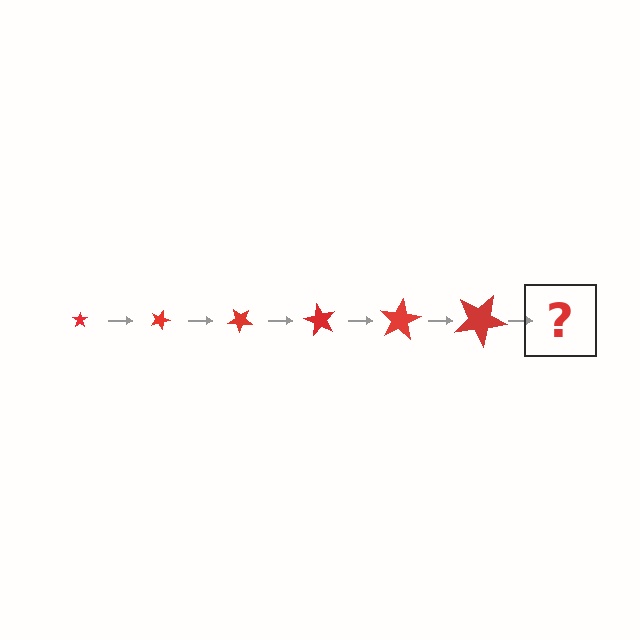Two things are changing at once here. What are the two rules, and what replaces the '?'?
The two rules are that the star grows larger each step and it rotates 20 degrees each step. The '?' should be a star, larger than the previous one and rotated 120 degrees from the start.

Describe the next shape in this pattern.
It should be a star, larger than the previous one and rotated 120 degrees from the start.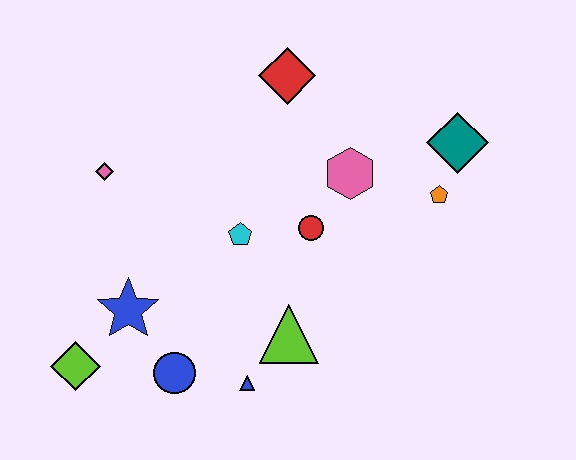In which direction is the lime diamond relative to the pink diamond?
The lime diamond is below the pink diamond.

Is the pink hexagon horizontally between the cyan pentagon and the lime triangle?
No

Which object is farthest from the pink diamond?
The teal diamond is farthest from the pink diamond.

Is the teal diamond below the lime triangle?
No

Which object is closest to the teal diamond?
The orange pentagon is closest to the teal diamond.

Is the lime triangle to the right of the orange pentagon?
No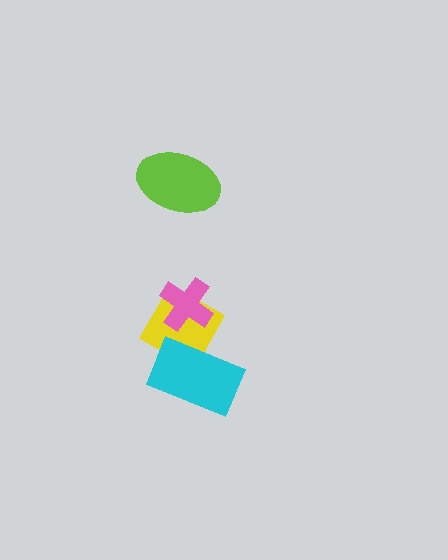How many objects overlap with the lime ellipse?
0 objects overlap with the lime ellipse.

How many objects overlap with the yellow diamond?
2 objects overlap with the yellow diamond.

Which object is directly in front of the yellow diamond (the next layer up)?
The pink cross is directly in front of the yellow diamond.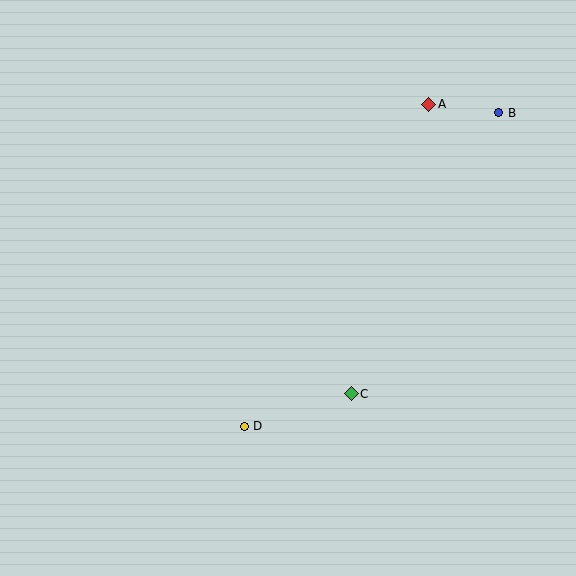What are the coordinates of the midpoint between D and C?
The midpoint between D and C is at (298, 410).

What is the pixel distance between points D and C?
The distance between D and C is 112 pixels.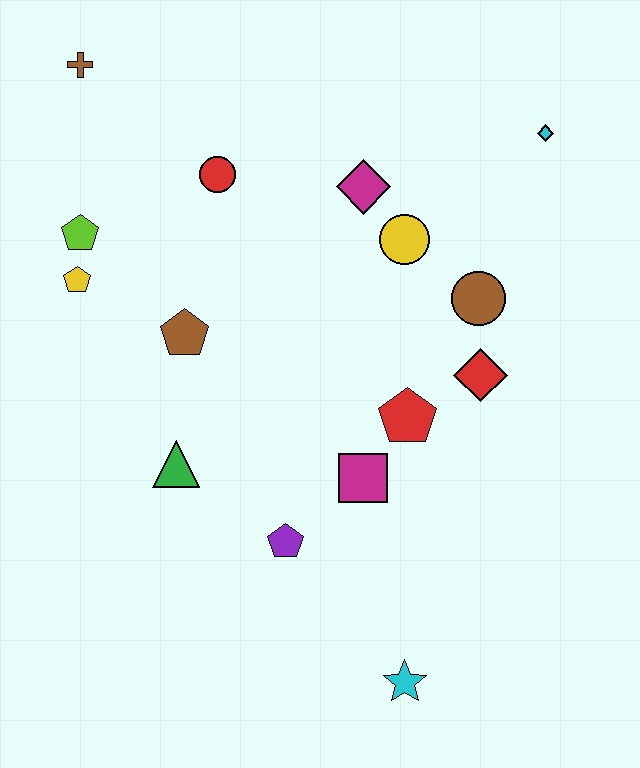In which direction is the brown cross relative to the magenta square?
The brown cross is above the magenta square.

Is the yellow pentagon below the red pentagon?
No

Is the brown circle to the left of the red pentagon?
No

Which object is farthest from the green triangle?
The cyan diamond is farthest from the green triangle.